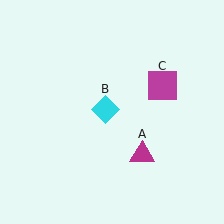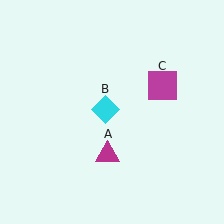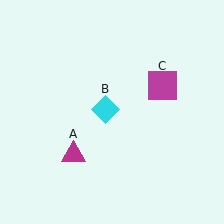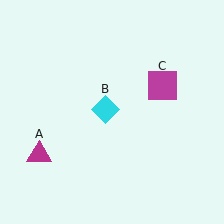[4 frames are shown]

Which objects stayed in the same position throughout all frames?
Cyan diamond (object B) and magenta square (object C) remained stationary.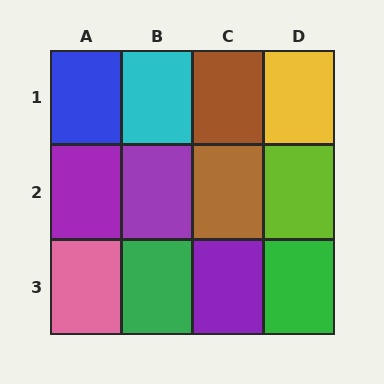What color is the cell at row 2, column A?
Purple.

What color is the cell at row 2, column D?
Lime.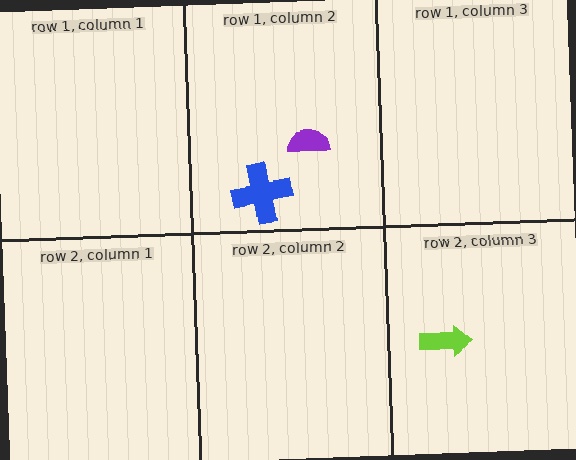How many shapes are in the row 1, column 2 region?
2.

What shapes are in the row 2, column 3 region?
The lime arrow.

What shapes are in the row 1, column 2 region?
The blue cross, the purple semicircle.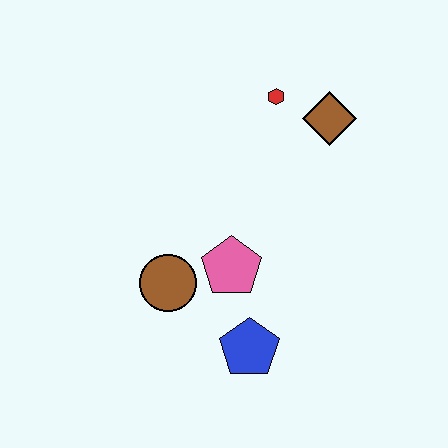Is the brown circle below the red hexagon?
Yes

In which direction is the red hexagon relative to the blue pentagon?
The red hexagon is above the blue pentagon.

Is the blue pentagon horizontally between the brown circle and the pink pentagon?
No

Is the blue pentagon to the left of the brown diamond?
Yes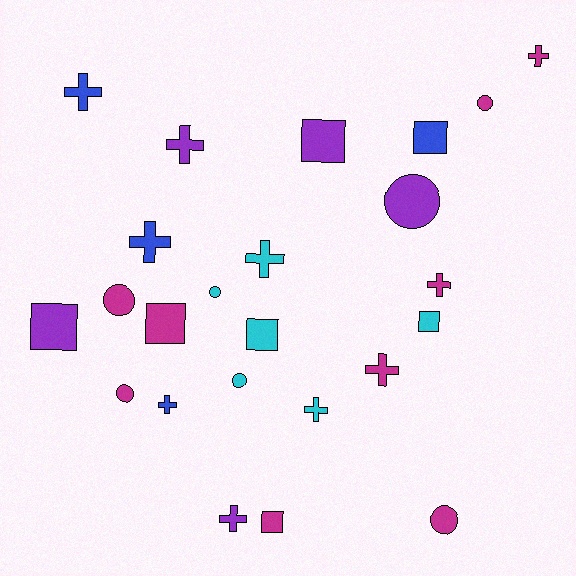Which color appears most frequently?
Magenta, with 9 objects.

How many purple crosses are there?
There are 2 purple crosses.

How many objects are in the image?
There are 24 objects.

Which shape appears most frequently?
Cross, with 10 objects.